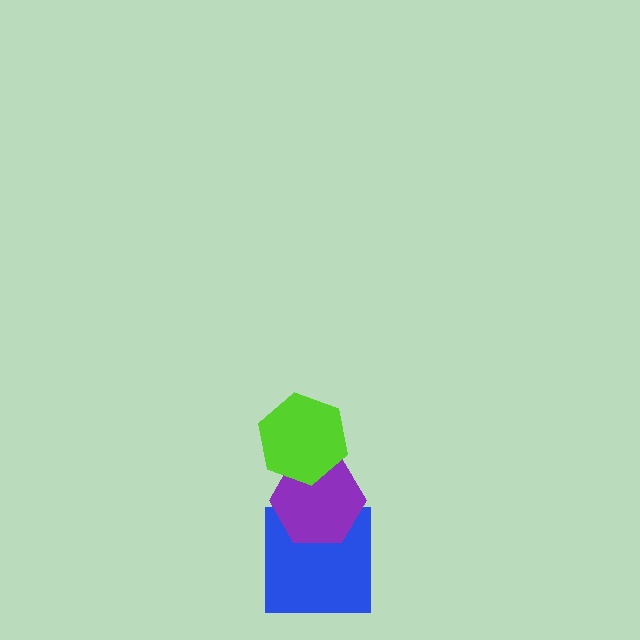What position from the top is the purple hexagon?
The purple hexagon is 2nd from the top.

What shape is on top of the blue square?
The purple hexagon is on top of the blue square.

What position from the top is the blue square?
The blue square is 3rd from the top.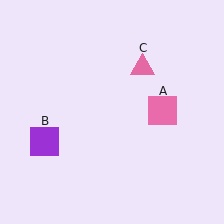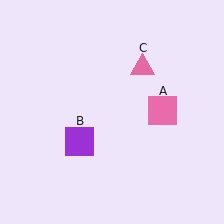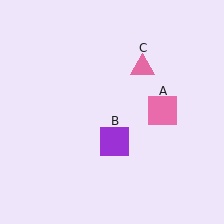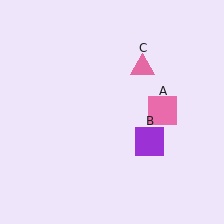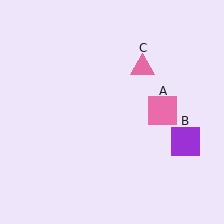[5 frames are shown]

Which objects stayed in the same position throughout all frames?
Pink square (object A) and pink triangle (object C) remained stationary.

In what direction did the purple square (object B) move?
The purple square (object B) moved right.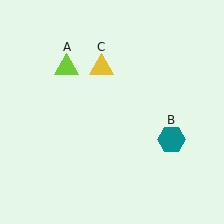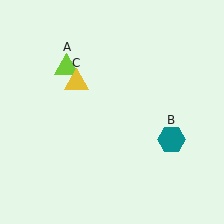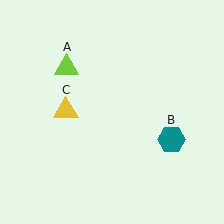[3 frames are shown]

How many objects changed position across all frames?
1 object changed position: yellow triangle (object C).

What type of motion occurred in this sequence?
The yellow triangle (object C) rotated counterclockwise around the center of the scene.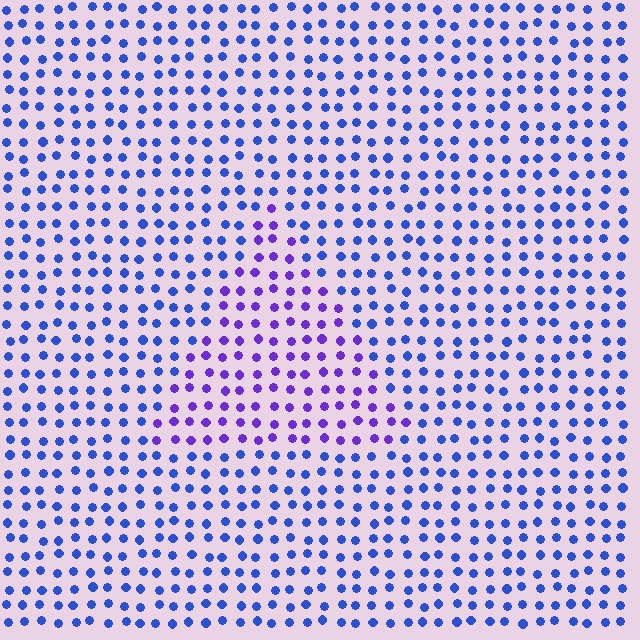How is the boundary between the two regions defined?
The boundary is defined purely by a slight shift in hue (about 37 degrees). Spacing, size, and orientation are identical on both sides.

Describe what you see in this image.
The image is filled with small blue elements in a uniform arrangement. A triangle-shaped region is visible where the elements are tinted to a slightly different hue, forming a subtle color boundary.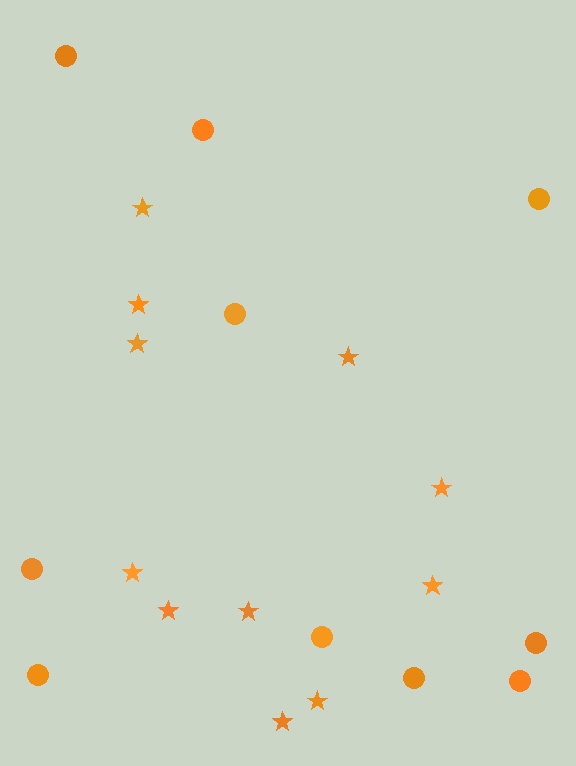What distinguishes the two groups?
There are 2 groups: one group of circles (10) and one group of stars (11).